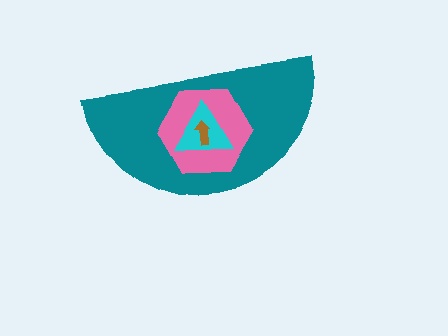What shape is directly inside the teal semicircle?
The pink hexagon.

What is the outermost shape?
The teal semicircle.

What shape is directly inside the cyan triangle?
The brown arrow.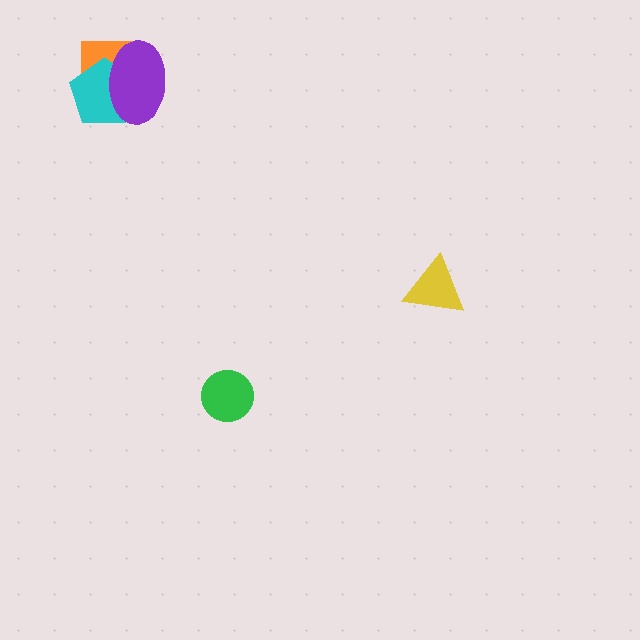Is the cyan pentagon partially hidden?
Yes, it is partially covered by another shape.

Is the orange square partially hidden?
Yes, it is partially covered by another shape.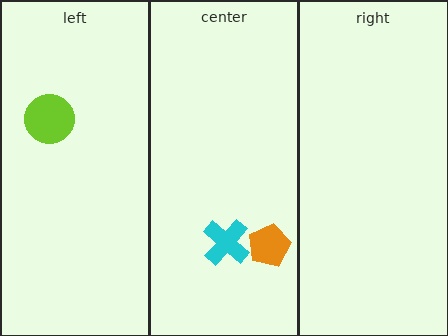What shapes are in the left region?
The lime circle.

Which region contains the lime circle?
The left region.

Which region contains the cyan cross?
The center region.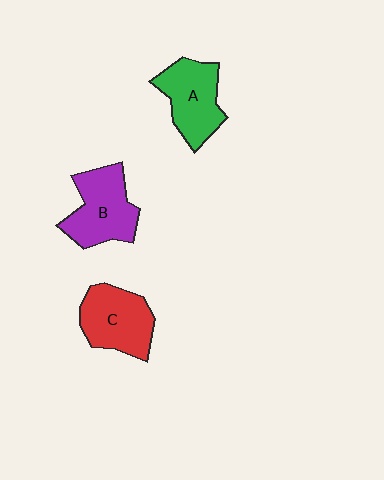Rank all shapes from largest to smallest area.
From largest to smallest: B (purple), C (red), A (green).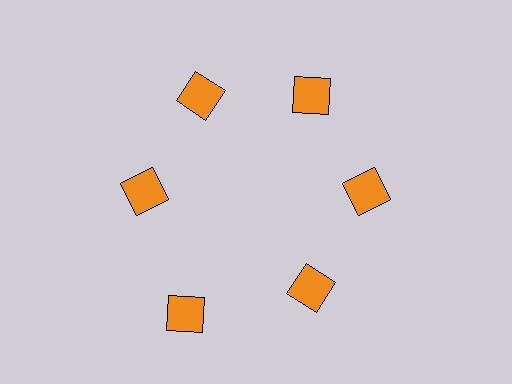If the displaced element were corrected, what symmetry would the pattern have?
It would have 6-fold rotational symmetry — the pattern would map onto itself every 60 degrees.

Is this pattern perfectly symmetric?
No. The 6 orange squares are arranged in a ring, but one element near the 7 o'clock position is pushed outward from the center, breaking the 6-fold rotational symmetry.